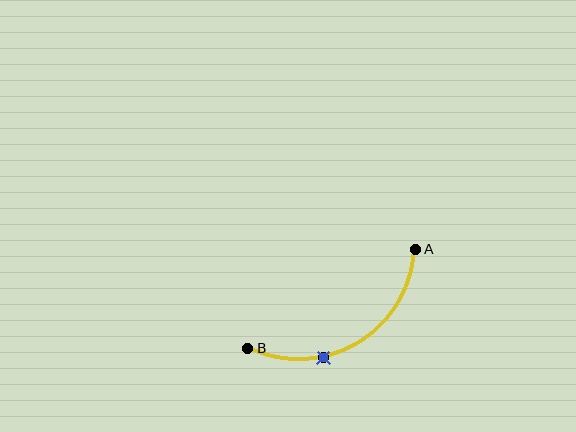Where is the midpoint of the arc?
The arc midpoint is the point on the curve farthest from the straight line joining A and B. It sits below that line.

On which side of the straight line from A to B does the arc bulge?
The arc bulges below the straight line connecting A and B.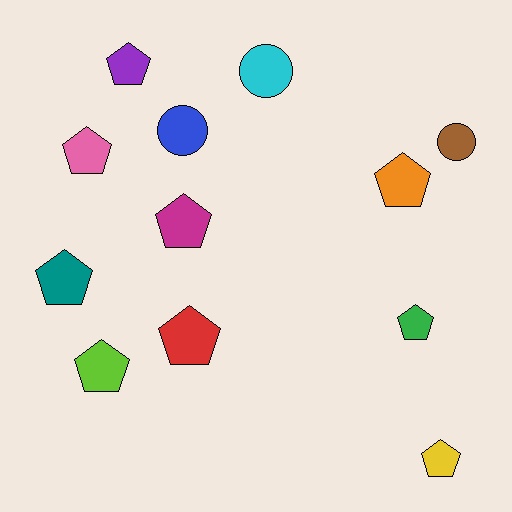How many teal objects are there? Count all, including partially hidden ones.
There is 1 teal object.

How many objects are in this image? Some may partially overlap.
There are 12 objects.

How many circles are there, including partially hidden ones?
There are 3 circles.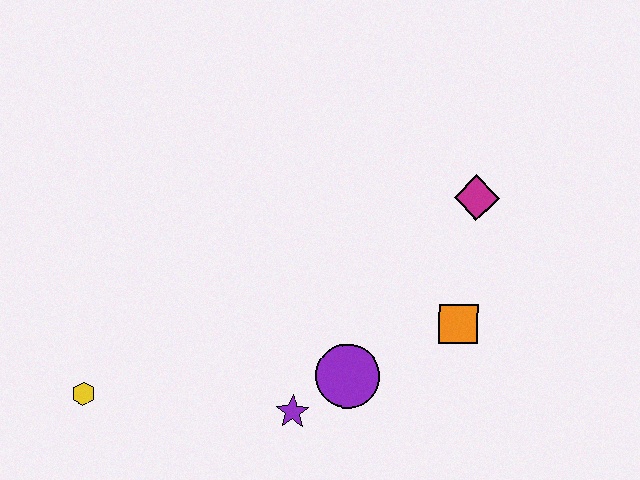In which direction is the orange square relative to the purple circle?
The orange square is to the right of the purple circle.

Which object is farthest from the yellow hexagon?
The magenta diamond is farthest from the yellow hexagon.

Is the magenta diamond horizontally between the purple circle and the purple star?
No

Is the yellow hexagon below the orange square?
Yes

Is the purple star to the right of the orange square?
No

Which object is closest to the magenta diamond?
The orange square is closest to the magenta diamond.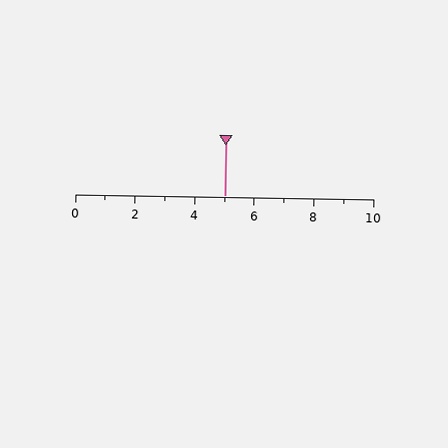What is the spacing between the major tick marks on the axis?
The major ticks are spaced 2 apart.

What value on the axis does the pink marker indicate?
The marker indicates approximately 5.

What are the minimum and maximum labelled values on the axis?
The axis runs from 0 to 10.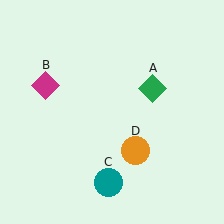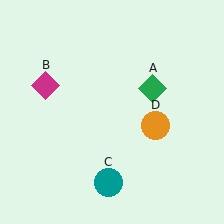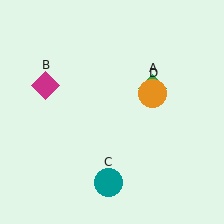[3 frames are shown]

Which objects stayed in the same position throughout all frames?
Green diamond (object A) and magenta diamond (object B) and teal circle (object C) remained stationary.